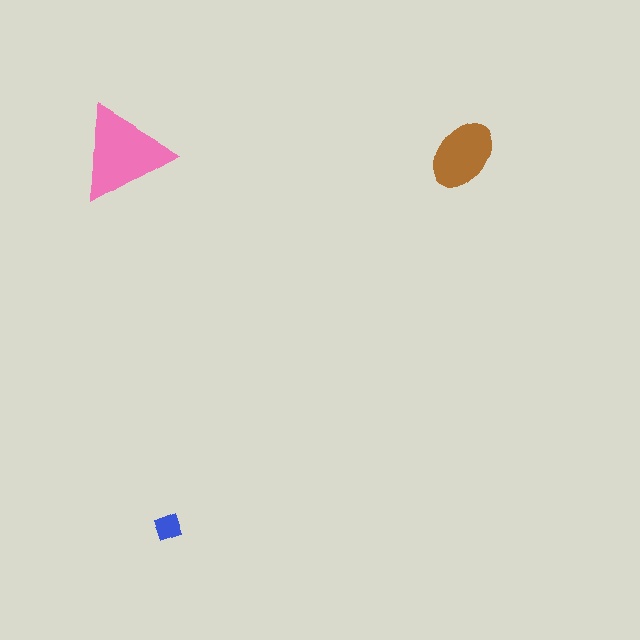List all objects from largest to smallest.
The pink triangle, the brown ellipse, the blue diamond.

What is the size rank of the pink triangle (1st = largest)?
1st.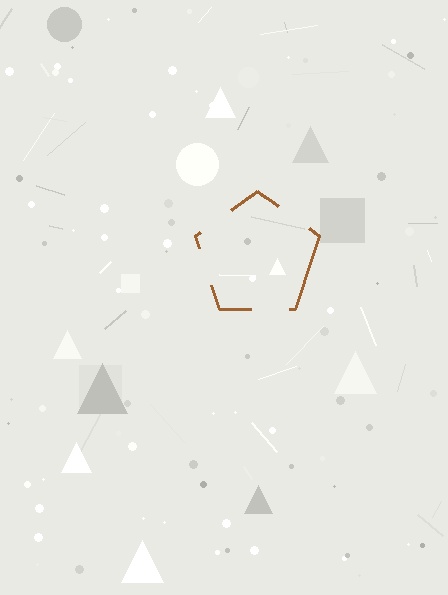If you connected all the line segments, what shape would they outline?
They would outline a pentagon.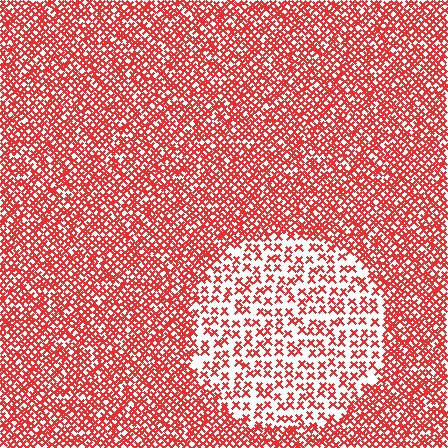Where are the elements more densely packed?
The elements are more densely packed outside the circle boundary.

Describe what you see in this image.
The image contains small red elements arranged at two different densities. A circle-shaped region is visible where the elements are less densely packed than the surrounding area.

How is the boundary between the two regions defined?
The boundary is defined by a change in element density (approximately 2.2x ratio). All elements are the same color, size, and shape.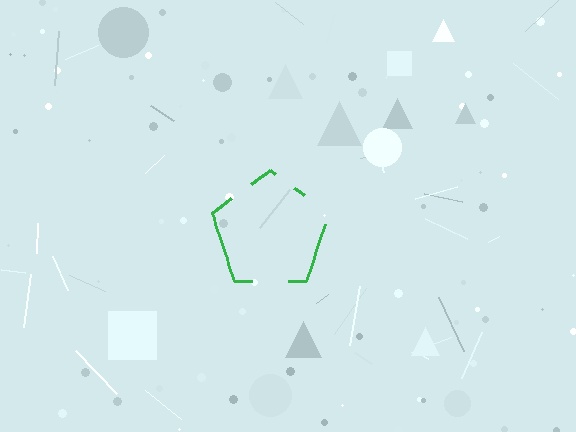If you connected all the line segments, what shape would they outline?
They would outline a pentagon.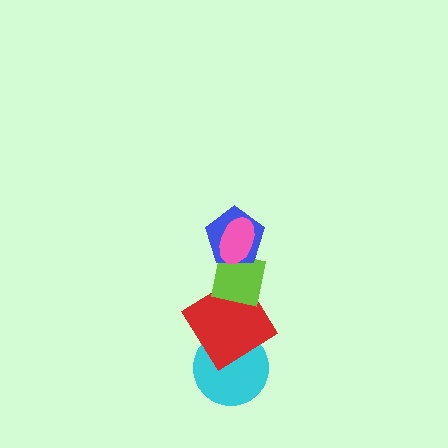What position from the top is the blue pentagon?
The blue pentagon is 2nd from the top.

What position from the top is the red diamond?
The red diamond is 4th from the top.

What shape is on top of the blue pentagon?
The pink ellipse is on top of the blue pentagon.